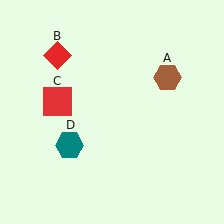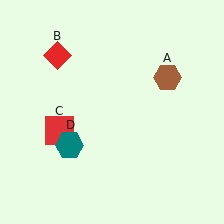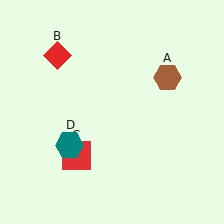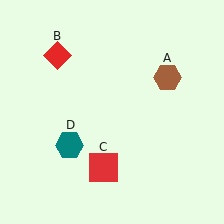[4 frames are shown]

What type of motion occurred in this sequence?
The red square (object C) rotated counterclockwise around the center of the scene.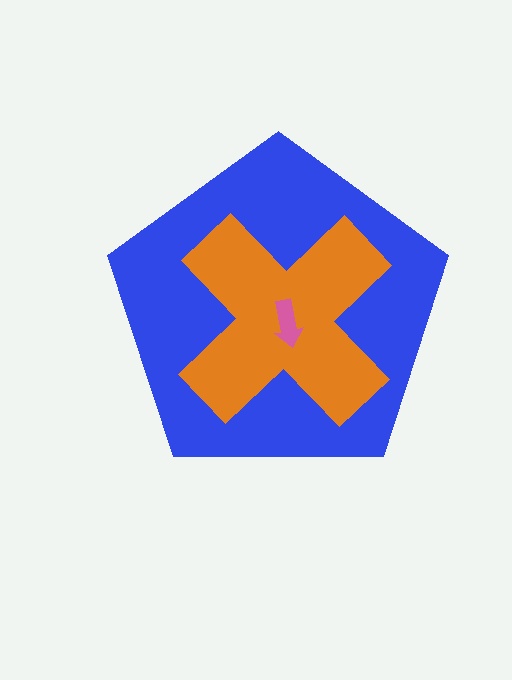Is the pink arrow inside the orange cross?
Yes.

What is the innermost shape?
The pink arrow.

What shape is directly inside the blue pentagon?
The orange cross.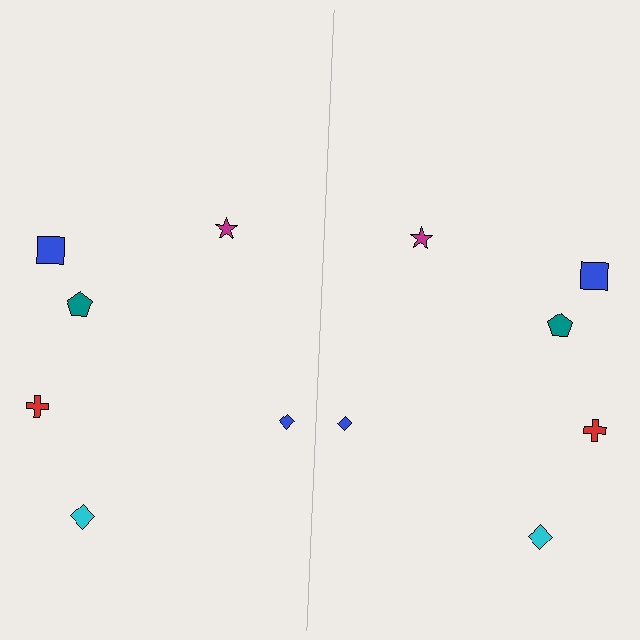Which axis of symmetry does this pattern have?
The pattern has a vertical axis of symmetry running through the center of the image.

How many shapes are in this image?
There are 12 shapes in this image.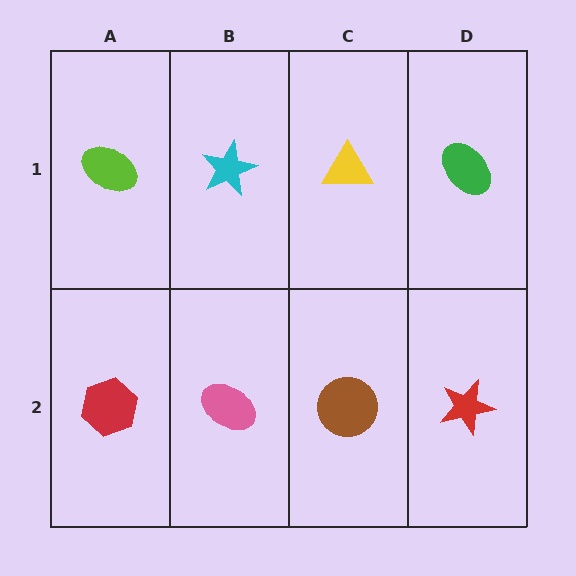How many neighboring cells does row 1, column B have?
3.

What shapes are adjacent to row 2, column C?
A yellow triangle (row 1, column C), a pink ellipse (row 2, column B), a red star (row 2, column D).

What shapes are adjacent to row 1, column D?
A red star (row 2, column D), a yellow triangle (row 1, column C).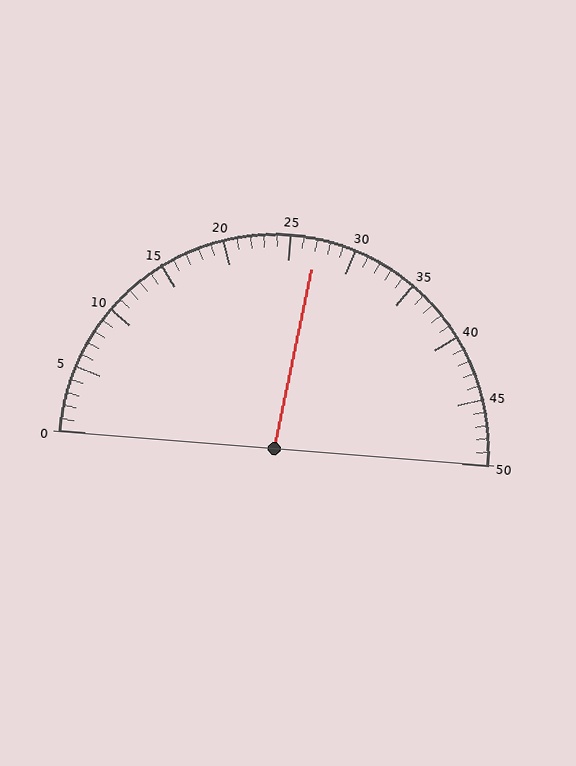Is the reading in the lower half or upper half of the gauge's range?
The reading is in the upper half of the range (0 to 50).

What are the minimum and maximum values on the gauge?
The gauge ranges from 0 to 50.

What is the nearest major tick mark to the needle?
The nearest major tick mark is 25.